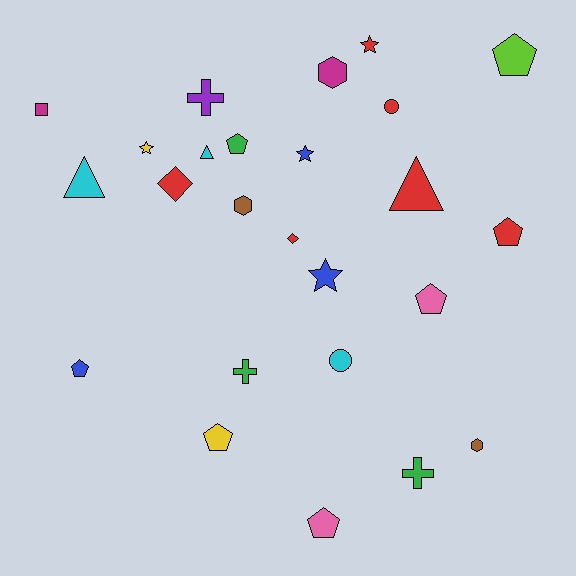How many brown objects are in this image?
There are 2 brown objects.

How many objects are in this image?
There are 25 objects.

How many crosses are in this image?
There are 3 crosses.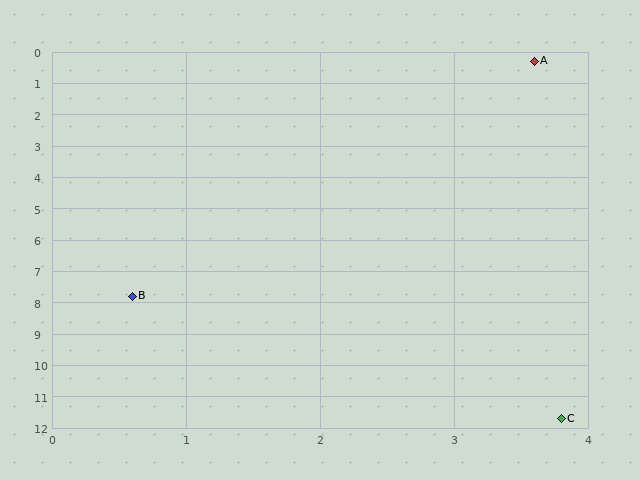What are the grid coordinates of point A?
Point A is at approximately (3.6, 0.3).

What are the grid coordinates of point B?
Point B is at approximately (0.6, 7.8).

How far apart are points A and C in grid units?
Points A and C are about 11.4 grid units apart.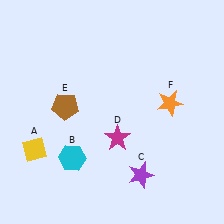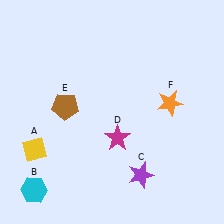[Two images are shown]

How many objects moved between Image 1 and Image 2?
1 object moved between the two images.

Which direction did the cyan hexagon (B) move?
The cyan hexagon (B) moved left.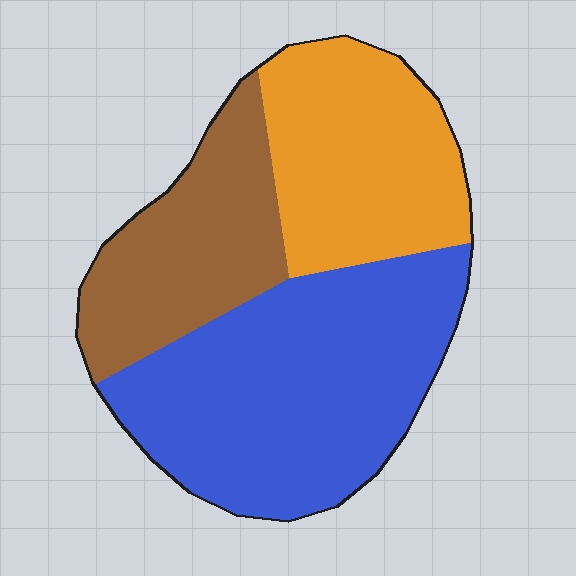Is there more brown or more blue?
Blue.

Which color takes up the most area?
Blue, at roughly 45%.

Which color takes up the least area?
Brown, at roughly 25%.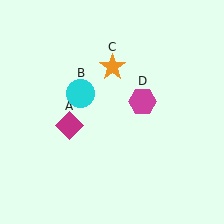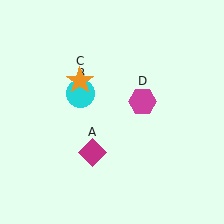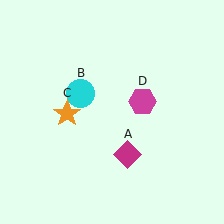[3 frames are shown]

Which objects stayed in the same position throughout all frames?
Cyan circle (object B) and magenta hexagon (object D) remained stationary.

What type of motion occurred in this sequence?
The magenta diamond (object A), orange star (object C) rotated counterclockwise around the center of the scene.